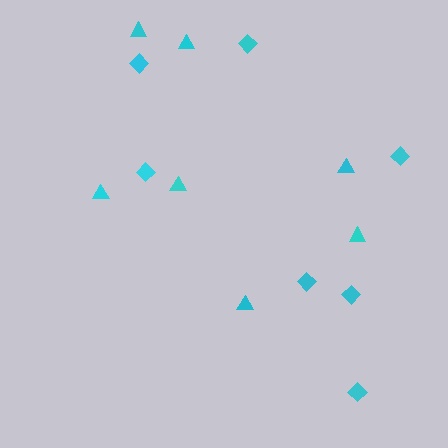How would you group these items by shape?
There are 2 groups: one group of diamonds (7) and one group of triangles (7).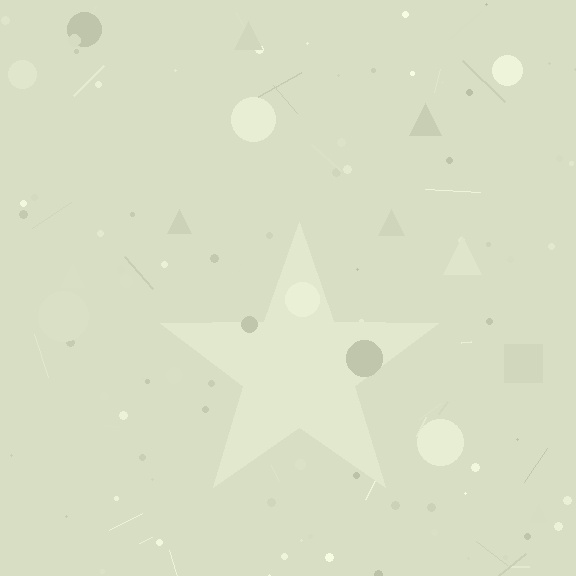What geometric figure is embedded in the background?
A star is embedded in the background.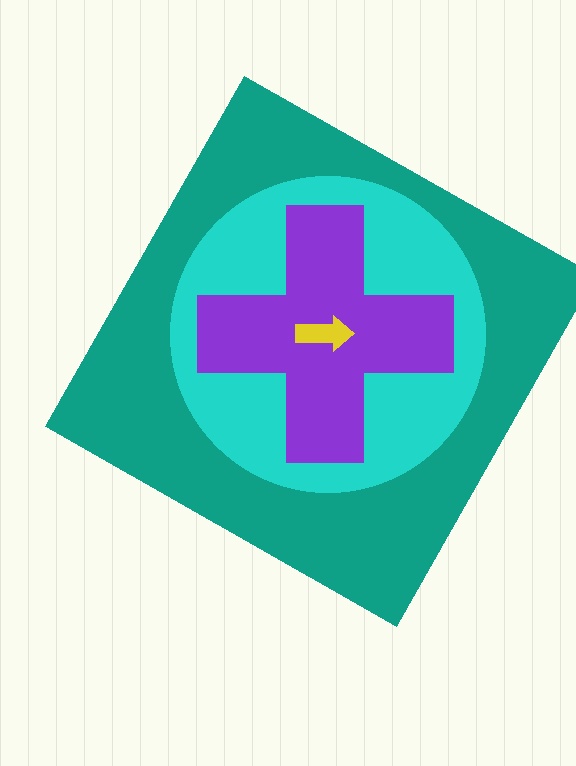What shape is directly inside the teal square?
The cyan circle.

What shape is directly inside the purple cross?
The yellow arrow.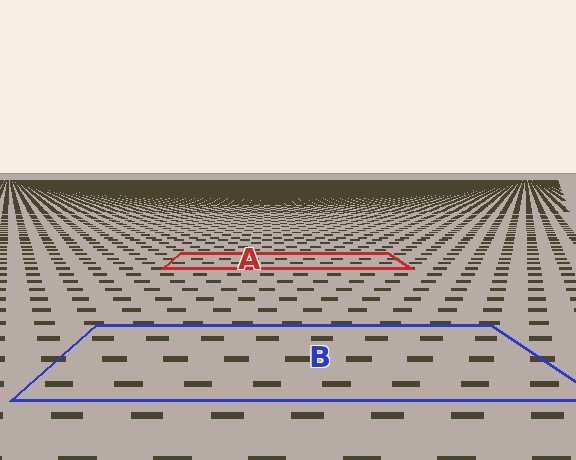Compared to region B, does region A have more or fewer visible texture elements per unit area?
Region A has more texture elements per unit area — they are packed more densely because it is farther away.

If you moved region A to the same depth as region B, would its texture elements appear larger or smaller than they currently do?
They would appear larger. At a closer depth, the same texture elements are projected at a bigger on-screen size.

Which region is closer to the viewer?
Region B is closer. The texture elements there are larger and more spread out.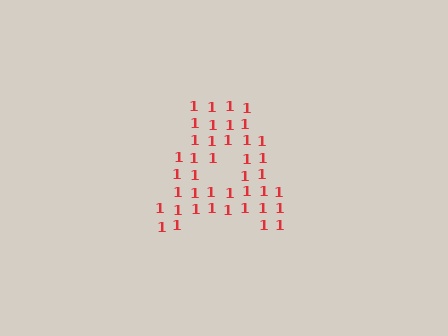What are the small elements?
The small elements are digit 1's.